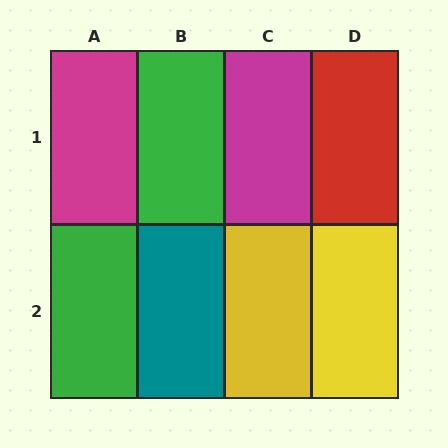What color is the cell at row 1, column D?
Red.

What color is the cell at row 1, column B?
Green.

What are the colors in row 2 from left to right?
Green, teal, yellow, yellow.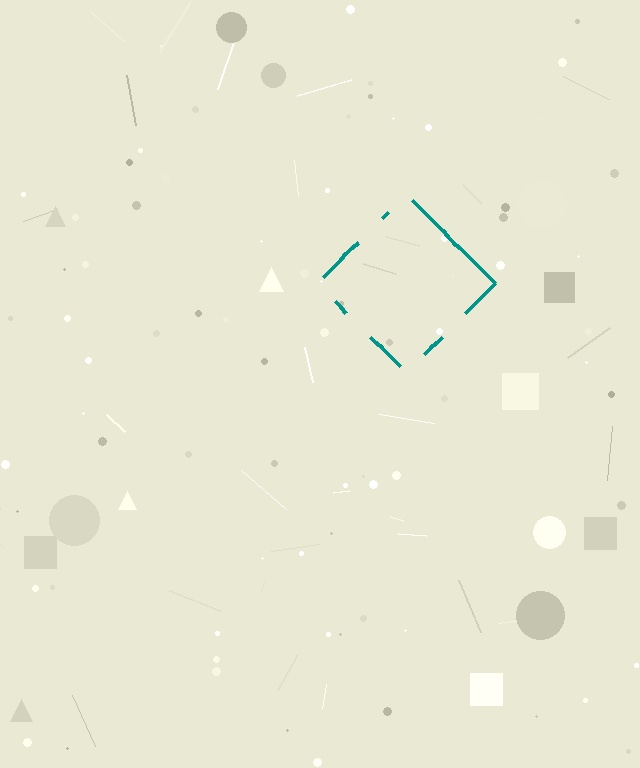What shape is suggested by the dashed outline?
The dashed outline suggests a diamond.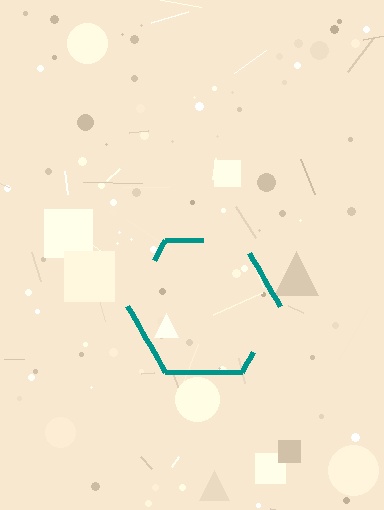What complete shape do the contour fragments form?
The contour fragments form a hexagon.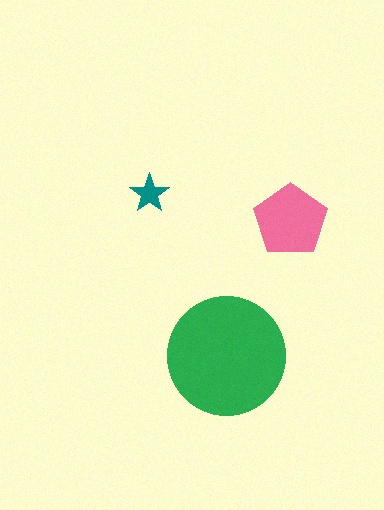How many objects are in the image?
There are 3 objects in the image.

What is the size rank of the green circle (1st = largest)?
1st.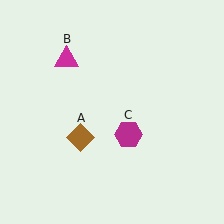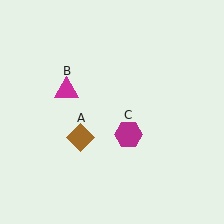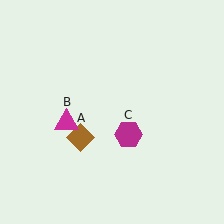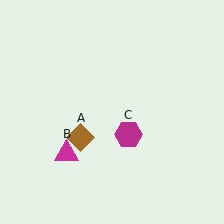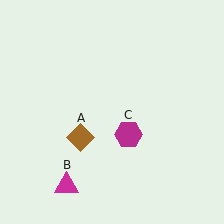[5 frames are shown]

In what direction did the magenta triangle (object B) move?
The magenta triangle (object B) moved down.